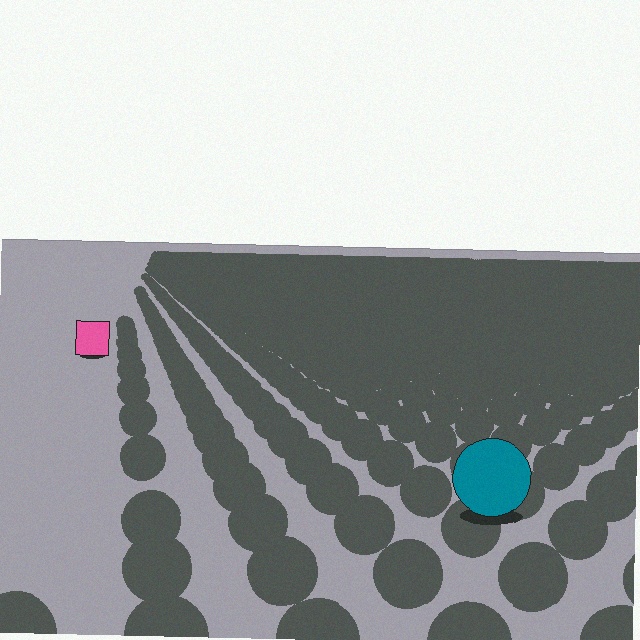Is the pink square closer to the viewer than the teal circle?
No. The teal circle is closer — you can tell from the texture gradient: the ground texture is coarser near it.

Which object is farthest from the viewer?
The pink square is farthest from the viewer. It appears smaller and the ground texture around it is denser.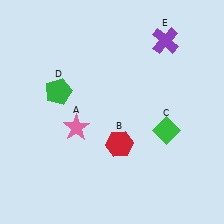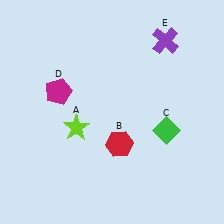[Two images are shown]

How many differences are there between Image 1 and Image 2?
There are 2 differences between the two images.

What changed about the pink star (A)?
In Image 1, A is pink. In Image 2, it changed to lime.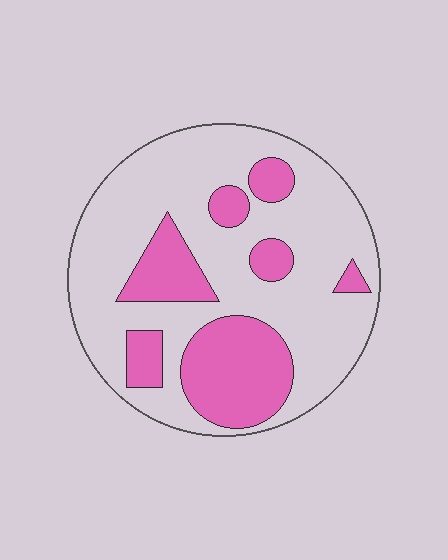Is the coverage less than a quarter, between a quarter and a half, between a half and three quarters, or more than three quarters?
Between a quarter and a half.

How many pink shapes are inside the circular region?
7.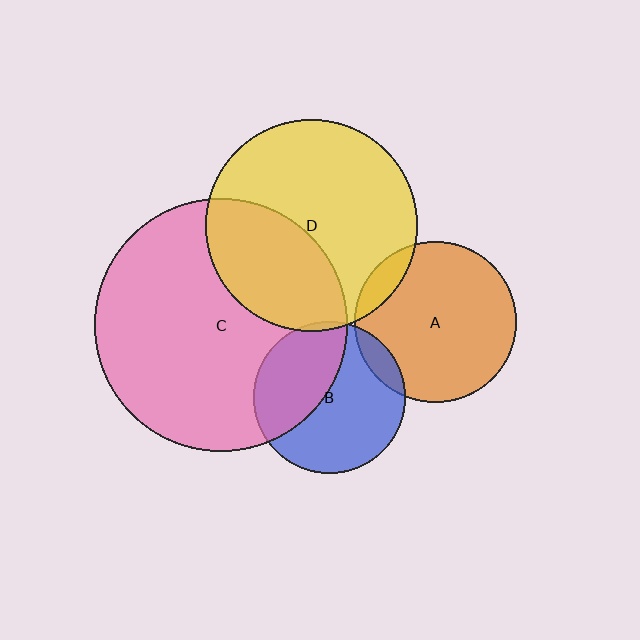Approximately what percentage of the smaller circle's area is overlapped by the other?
Approximately 10%.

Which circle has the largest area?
Circle C (pink).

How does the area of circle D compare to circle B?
Approximately 2.0 times.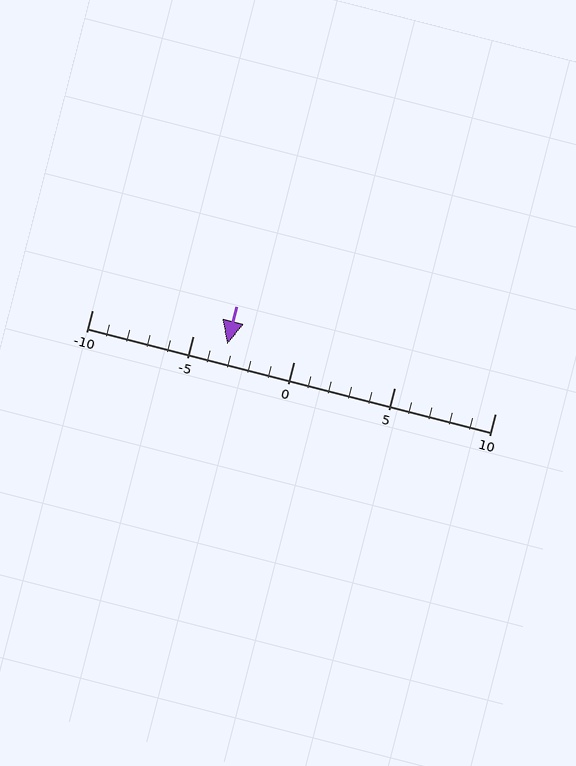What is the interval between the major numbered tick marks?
The major tick marks are spaced 5 units apart.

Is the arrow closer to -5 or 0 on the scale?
The arrow is closer to -5.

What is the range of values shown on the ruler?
The ruler shows values from -10 to 10.